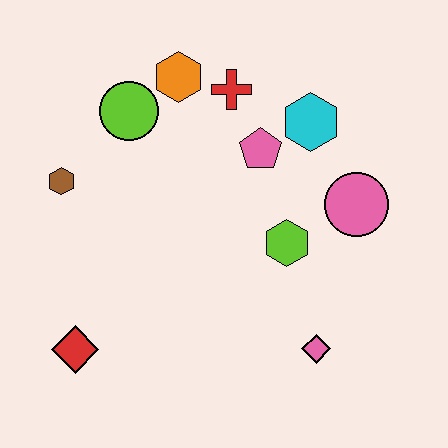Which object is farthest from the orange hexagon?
The pink diamond is farthest from the orange hexagon.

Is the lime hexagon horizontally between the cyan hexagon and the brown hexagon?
Yes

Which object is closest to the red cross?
The orange hexagon is closest to the red cross.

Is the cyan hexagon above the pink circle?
Yes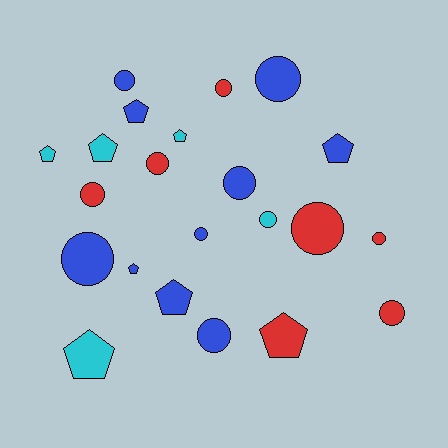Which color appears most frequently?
Blue, with 10 objects.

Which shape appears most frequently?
Circle, with 13 objects.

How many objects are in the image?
There are 22 objects.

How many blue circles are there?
There are 6 blue circles.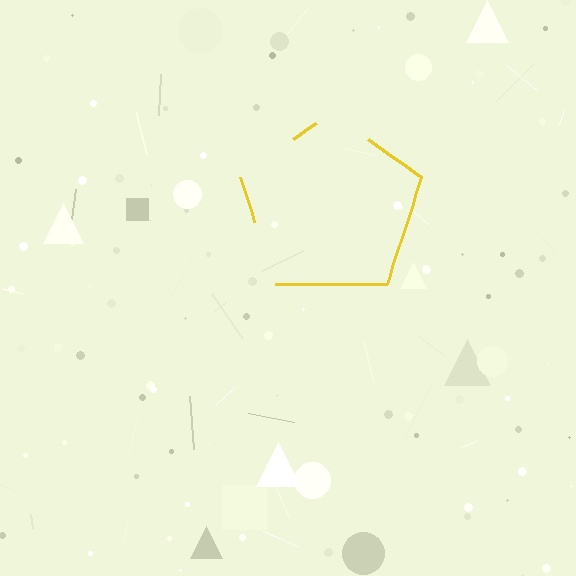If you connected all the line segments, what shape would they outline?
They would outline a pentagon.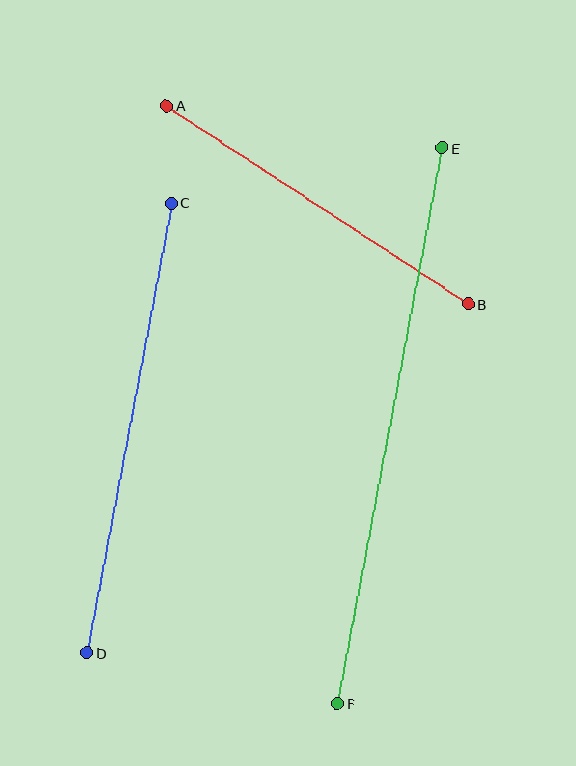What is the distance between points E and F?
The distance is approximately 565 pixels.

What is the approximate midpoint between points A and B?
The midpoint is at approximately (317, 205) pixels.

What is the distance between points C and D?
The distance is approximately 458 pixels.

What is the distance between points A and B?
The distance is approximately 361 pixels.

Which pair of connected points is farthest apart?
Points E and F are farthest apart.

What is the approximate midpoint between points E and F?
The midpoint is at approximately (390, 426) pixels.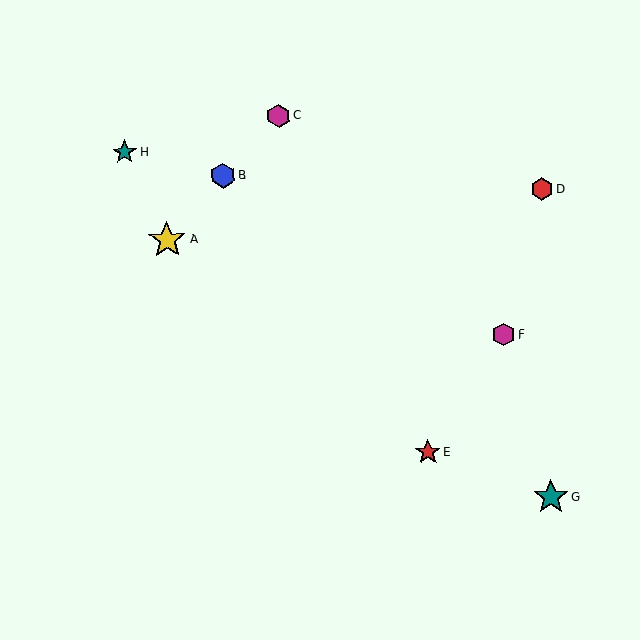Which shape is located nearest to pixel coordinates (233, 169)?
The blue hexagon (labeled B) at (223, 175) is nearest to that location.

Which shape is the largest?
The yellow star (labeled A) is the largest.